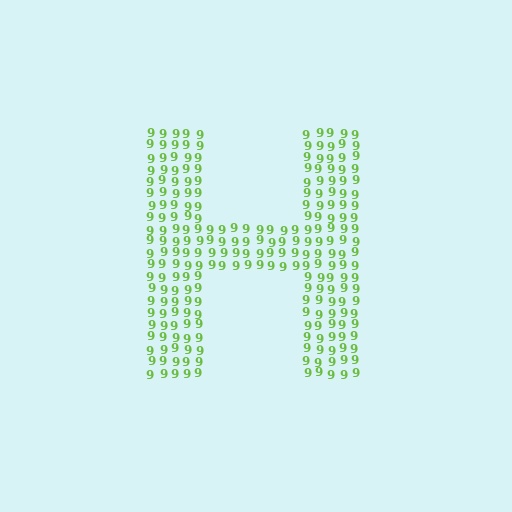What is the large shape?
The large shape is the letter H.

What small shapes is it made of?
It is made of small digit 9's.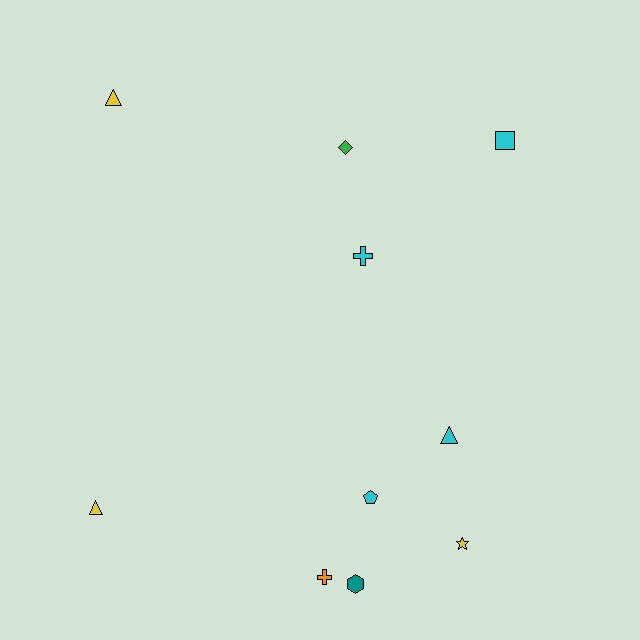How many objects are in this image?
There are 10 objects.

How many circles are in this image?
There are no circles.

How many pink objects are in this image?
There are no pink objects.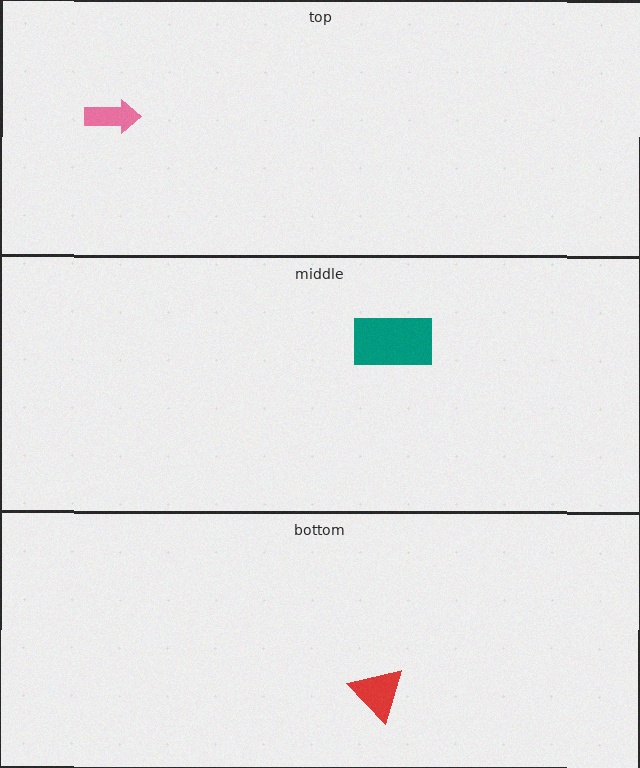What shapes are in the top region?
The pink arrow.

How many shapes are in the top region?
1.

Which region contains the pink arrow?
The top region.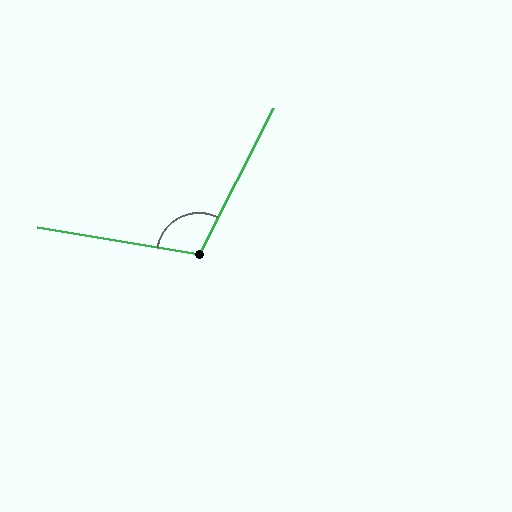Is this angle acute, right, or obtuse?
It is obtuse.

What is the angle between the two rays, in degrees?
Approximately 108 degrees.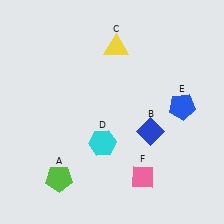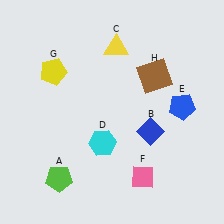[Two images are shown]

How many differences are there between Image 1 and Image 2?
There are 2 differences between the two images.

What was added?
A yellow pentagon (G), a brown square (H) were added in Image 2.